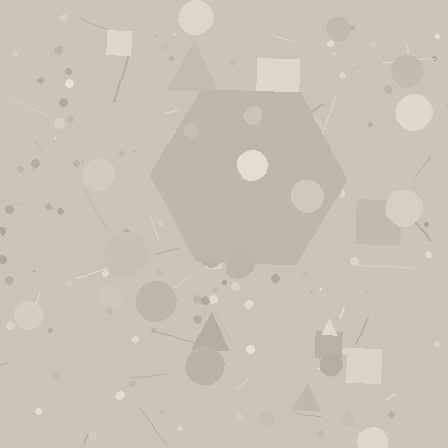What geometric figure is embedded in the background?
A hexagon is embedded in the background.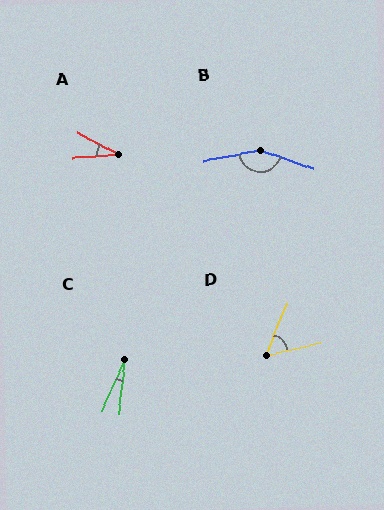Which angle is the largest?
B, at approximately 150 degrees.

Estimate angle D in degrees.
Approximately 55 degrees.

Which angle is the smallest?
C, at approximately 17 degrees.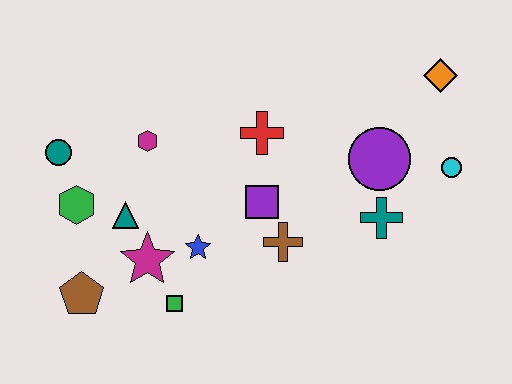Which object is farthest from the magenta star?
The orange diamond is farthest from the magenta star.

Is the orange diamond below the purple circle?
No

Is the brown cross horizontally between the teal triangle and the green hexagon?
No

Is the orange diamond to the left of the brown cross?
No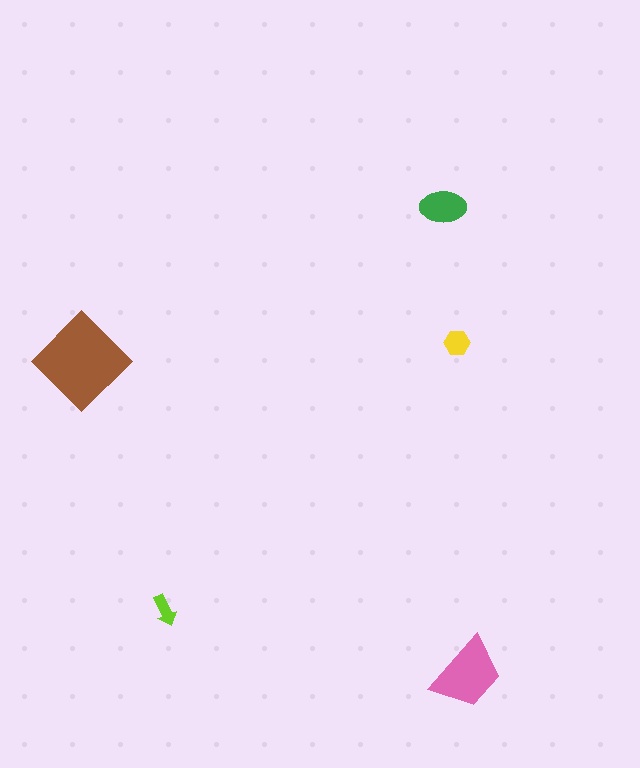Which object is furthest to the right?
The pink trapezoid is rightmost.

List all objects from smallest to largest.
The lime arrow, the yellow hexagon, the green ellipse, the pink trapezoid, the brown diamond.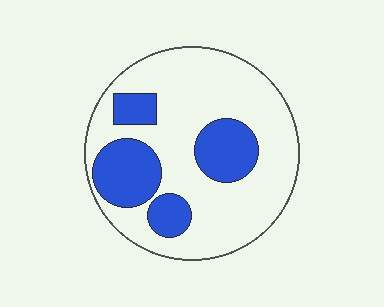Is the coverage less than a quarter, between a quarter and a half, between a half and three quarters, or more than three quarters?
Between a quarter and a half.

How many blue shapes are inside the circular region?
4.